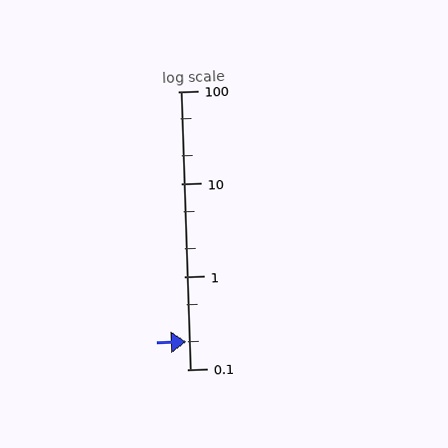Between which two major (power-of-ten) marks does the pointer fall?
The pointer is between 0.1 and 1.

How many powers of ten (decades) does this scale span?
The scale spans 3 decades, from 0.1 to 100.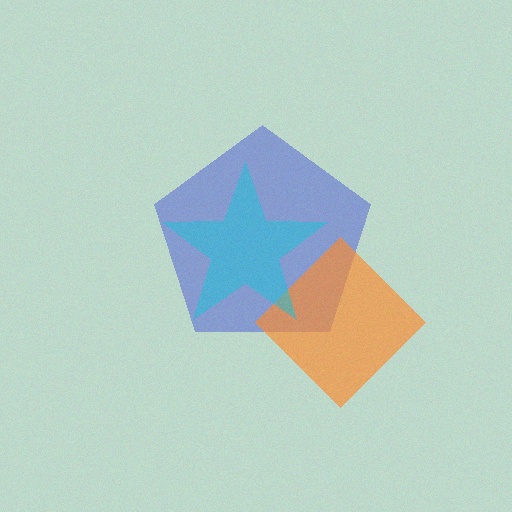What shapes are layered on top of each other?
The layered shapes are: a blue pentagon, an orange diamond, a cyan star.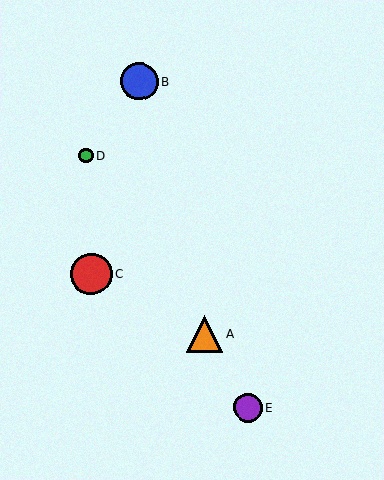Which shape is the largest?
The red circle (labeled C) is the largest.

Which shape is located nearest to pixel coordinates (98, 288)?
The red circle (labeled C) at (91, 274) is nearest to that location.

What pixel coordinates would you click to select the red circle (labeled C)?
Click at (91, 274) to select the red circle C.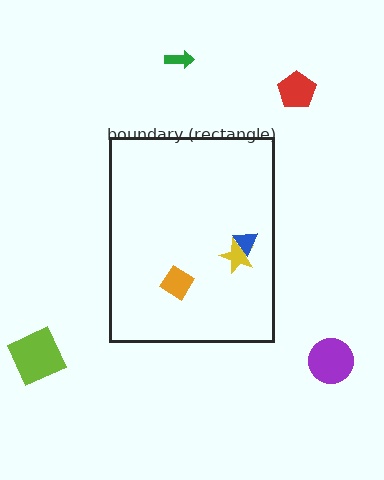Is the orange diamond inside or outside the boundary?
Inside.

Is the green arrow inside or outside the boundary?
Outside.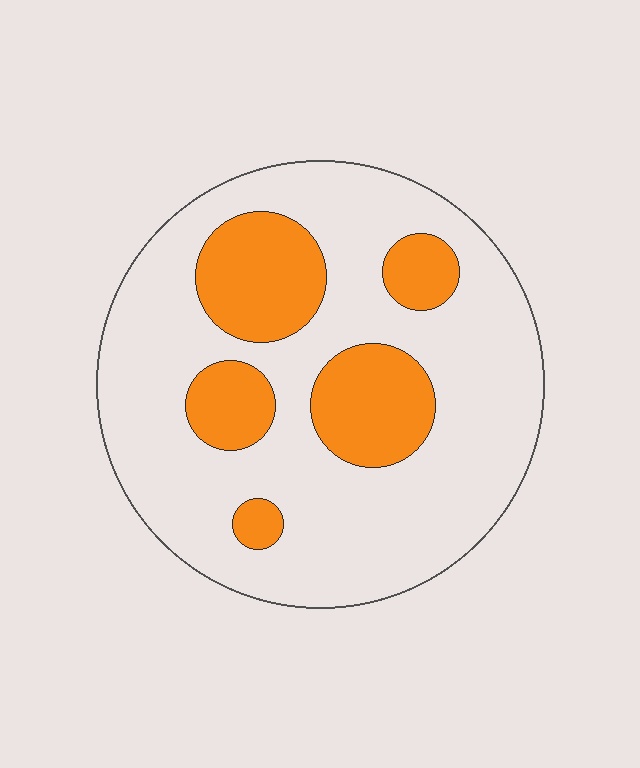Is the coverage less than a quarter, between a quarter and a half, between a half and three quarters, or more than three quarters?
Less than a quarter.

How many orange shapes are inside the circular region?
5.